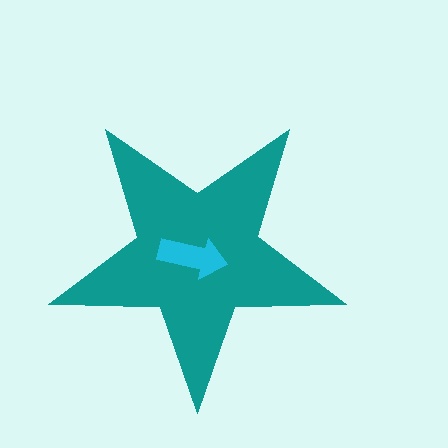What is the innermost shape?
The cyan arrow.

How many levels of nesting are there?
2.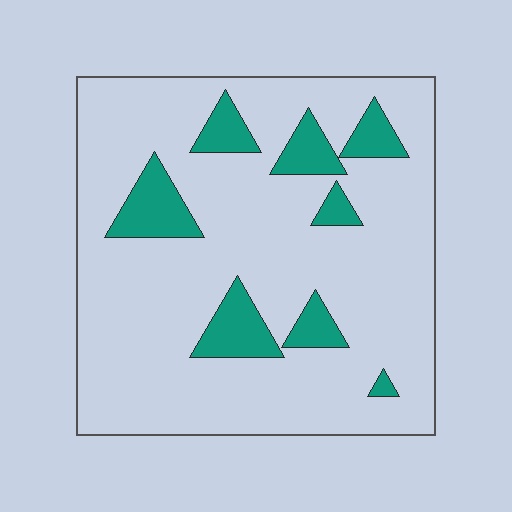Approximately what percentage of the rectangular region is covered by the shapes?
Approximately 15%.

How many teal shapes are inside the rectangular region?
8.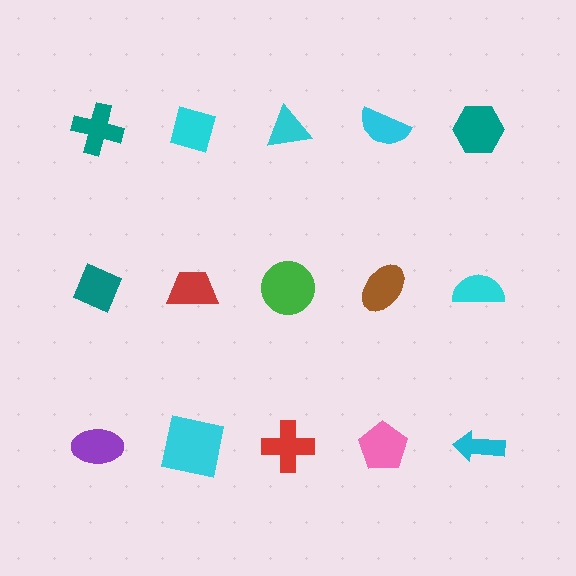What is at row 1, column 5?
A teal hexagon.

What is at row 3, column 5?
A cyan arrow.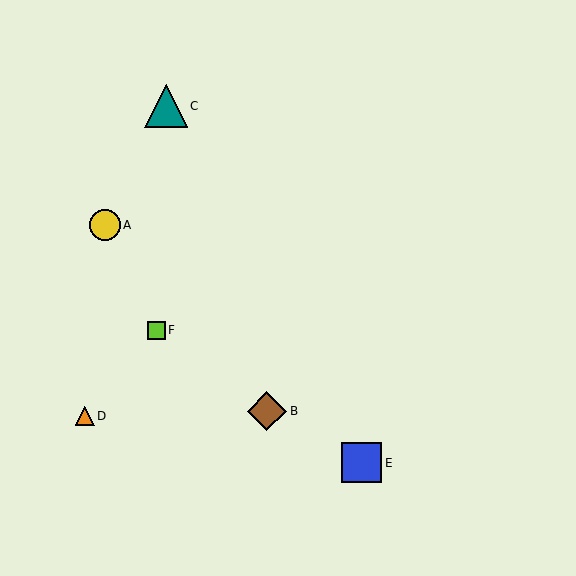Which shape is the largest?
The teal triangle (labeled C) is the largest.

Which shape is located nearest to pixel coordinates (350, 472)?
The blue square (labeled E) at (361, 463) is nearest to that location.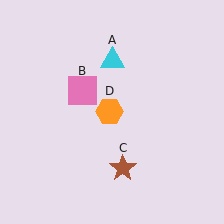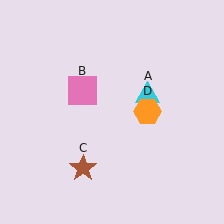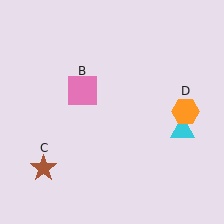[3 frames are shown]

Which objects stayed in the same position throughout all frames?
Pink square (object B) remained stationary.